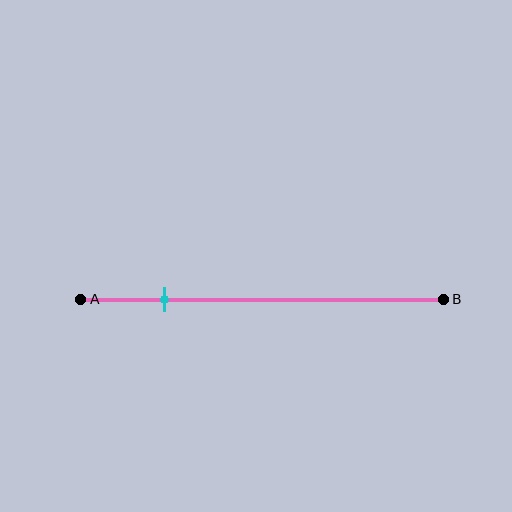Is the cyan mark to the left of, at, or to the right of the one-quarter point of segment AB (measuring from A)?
The cyan mark is approximately at the one-quarter point of segment AB.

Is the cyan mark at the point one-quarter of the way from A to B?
Yes, the mark is approximately at the one-quarter point.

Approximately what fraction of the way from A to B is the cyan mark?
The cyan mark is approximately 25% of the way from A to B.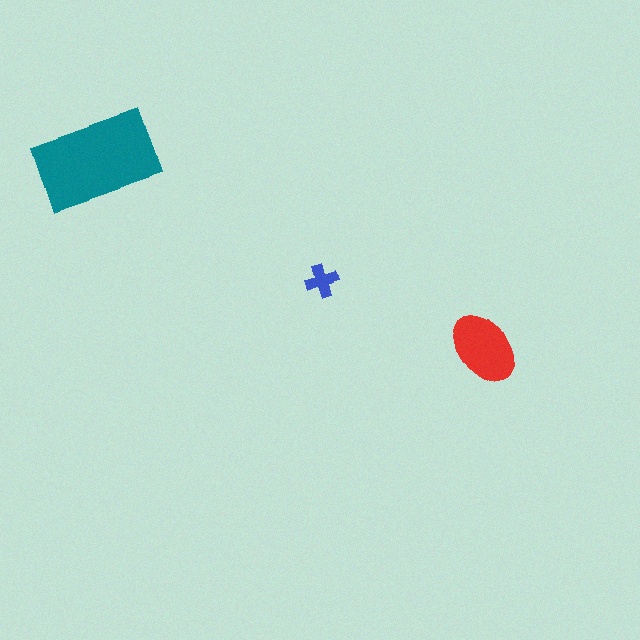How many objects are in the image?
There are 3 objects in the image.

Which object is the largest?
The teal rectangle.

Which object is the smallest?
The blue cross.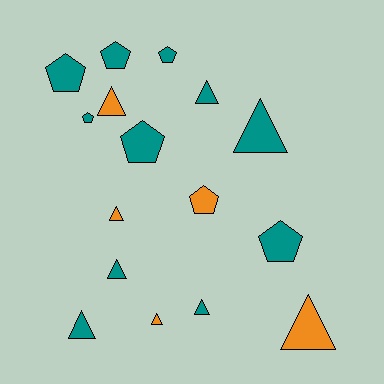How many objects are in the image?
There are 16 objects.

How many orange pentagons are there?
There is 1 orange pentagon.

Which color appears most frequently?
Teal, with 11 objects.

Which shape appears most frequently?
Triangle, with 9 objects.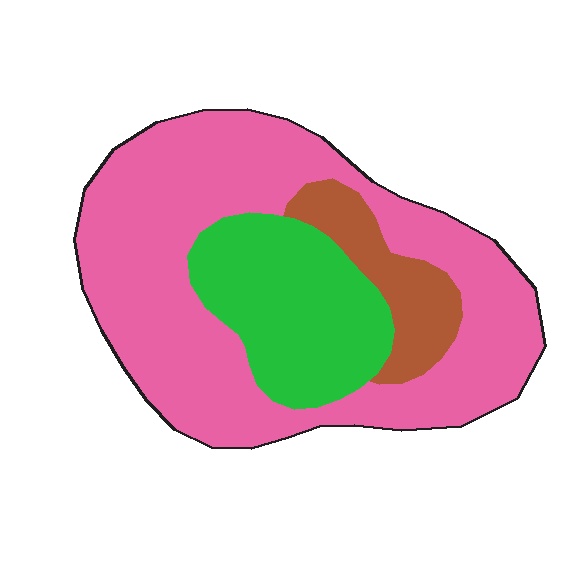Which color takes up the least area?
Brown, at roughly 10%.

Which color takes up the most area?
Pink, at roughly 65%.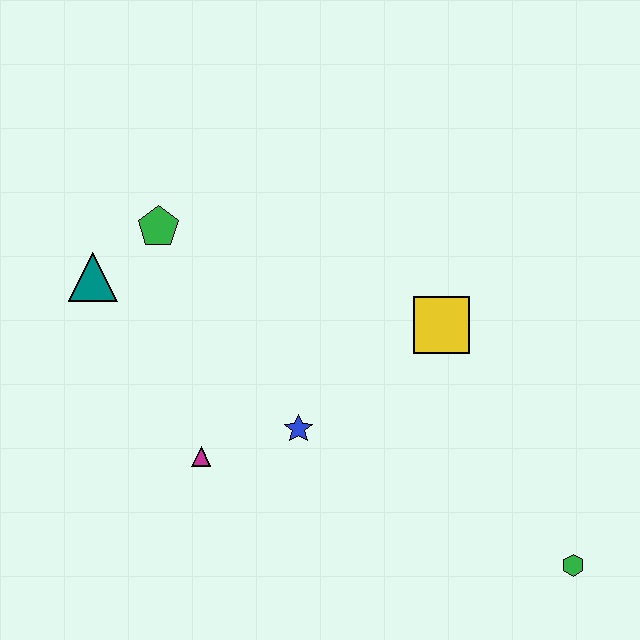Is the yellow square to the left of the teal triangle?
No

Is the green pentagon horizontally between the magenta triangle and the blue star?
No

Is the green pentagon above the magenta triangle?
Yes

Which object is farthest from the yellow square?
The teal triangle is farthest from the yellow square.